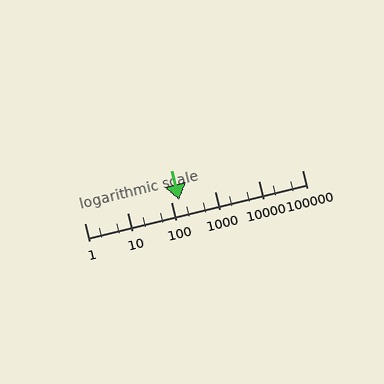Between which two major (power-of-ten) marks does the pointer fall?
The pointer is between 100 and 1000.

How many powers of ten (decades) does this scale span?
The scale spans 5 decades, from 1 to 100000.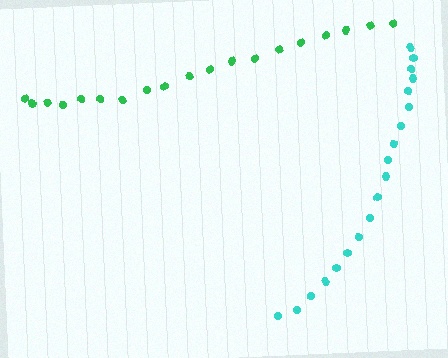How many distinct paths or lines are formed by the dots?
There are 2 distinct paths.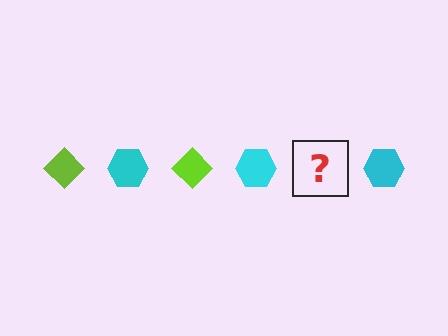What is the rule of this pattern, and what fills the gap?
The rule is that the pattern alternates between lime diamond and cyan hexagon. The gap should be filled with a lime diamond.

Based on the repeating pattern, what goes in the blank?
The blank should be a lime diamond.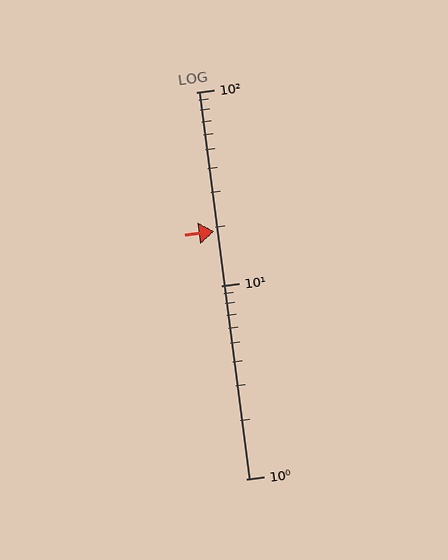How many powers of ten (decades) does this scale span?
The scale spans 2 decades, from 1 to 100.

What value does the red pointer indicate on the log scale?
The pointer indicates approximately 19.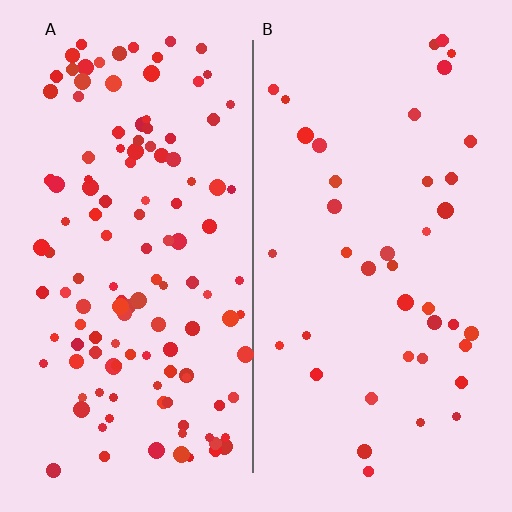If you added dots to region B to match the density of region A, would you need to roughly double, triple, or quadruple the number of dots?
Approximately triple.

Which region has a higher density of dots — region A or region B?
A (the left).